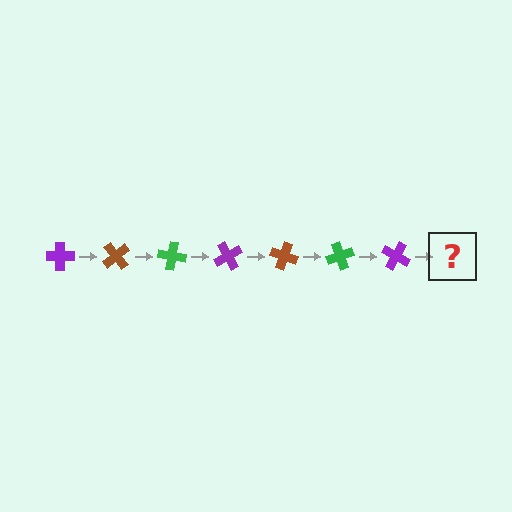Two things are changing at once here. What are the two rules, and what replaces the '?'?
The two rules are that it rotates 50 degrees each step and the color cycles through purple, brown, and green. The '?' should be a brown cross, rotated 350 degrees from the start.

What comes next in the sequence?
The next element should be a brown cross, rotated 350 degrees from the start.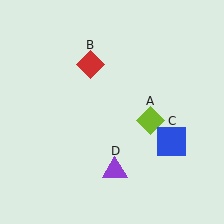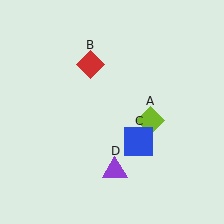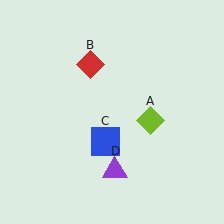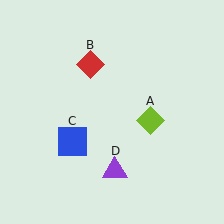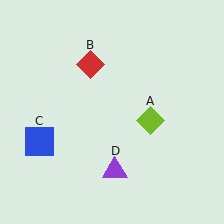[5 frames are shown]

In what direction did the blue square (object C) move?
The blue square (object C) moved left.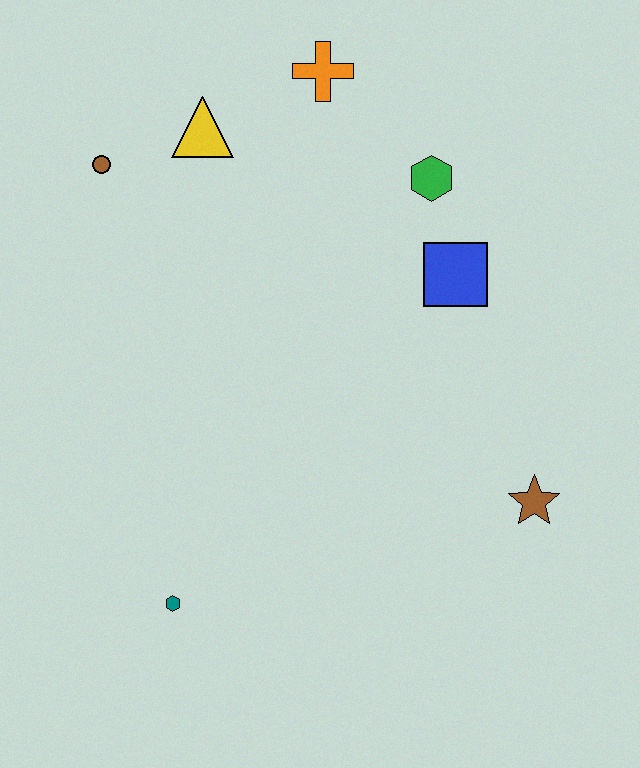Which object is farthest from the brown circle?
The brown star is farthest from the brown circle.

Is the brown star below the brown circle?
Yes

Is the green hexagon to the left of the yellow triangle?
No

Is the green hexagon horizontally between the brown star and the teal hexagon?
Yes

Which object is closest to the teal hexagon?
The brown star is closest to the teal hexagon.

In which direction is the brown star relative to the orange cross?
The brown star is below the orange cross.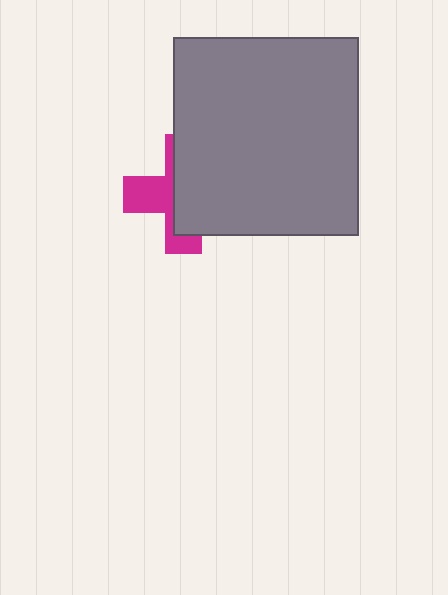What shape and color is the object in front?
The object in front is a gray rectangle.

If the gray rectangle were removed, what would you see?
You would see the complete magenta cross.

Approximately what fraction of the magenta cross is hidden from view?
Roughly 59% of the magenta cross is hidden behind the gray rectangle.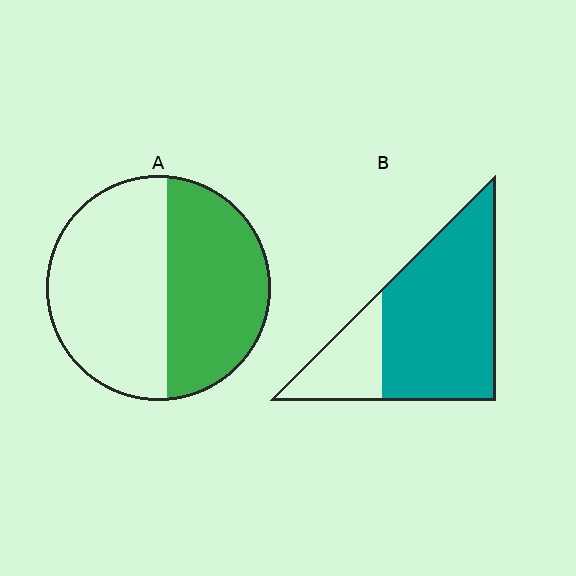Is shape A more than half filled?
No.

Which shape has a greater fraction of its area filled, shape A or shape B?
Shape B.